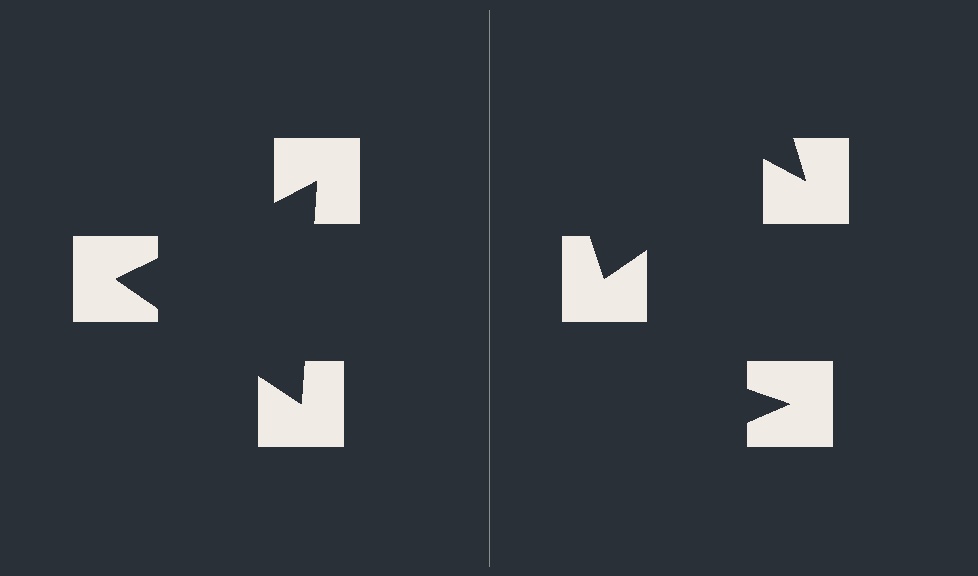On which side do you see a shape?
An illusory triangle appears on the left side. On the right side the wedge cuts are rotated, so no coherent shape forms.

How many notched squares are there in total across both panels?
6 — 3 on each side.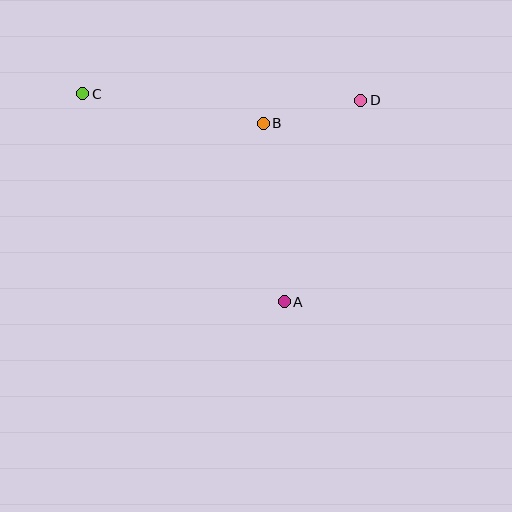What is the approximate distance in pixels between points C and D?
The distance between C and D is approximately 278 pixels.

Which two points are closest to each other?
Points B and D are closest to each other.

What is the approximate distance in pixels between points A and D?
The distance between A and D is approximately 215 pixels.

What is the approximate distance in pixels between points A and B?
The distance between A and B is approximately 179 pixels.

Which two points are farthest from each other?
Points A and C are farthest from each other.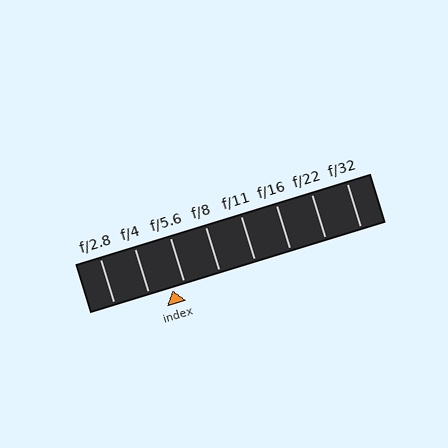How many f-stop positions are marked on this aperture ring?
There are 8 f-stop positions marked.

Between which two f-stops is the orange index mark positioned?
The index mark is between f/4 and f/5.6.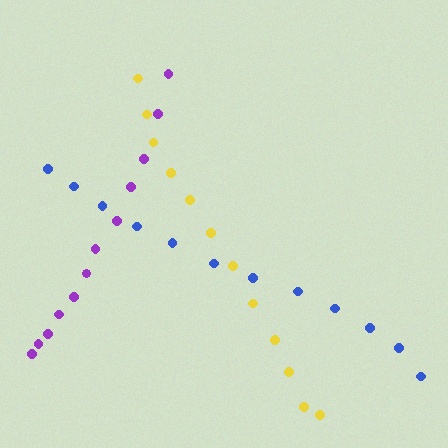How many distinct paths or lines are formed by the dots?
There are 3 distinct paths.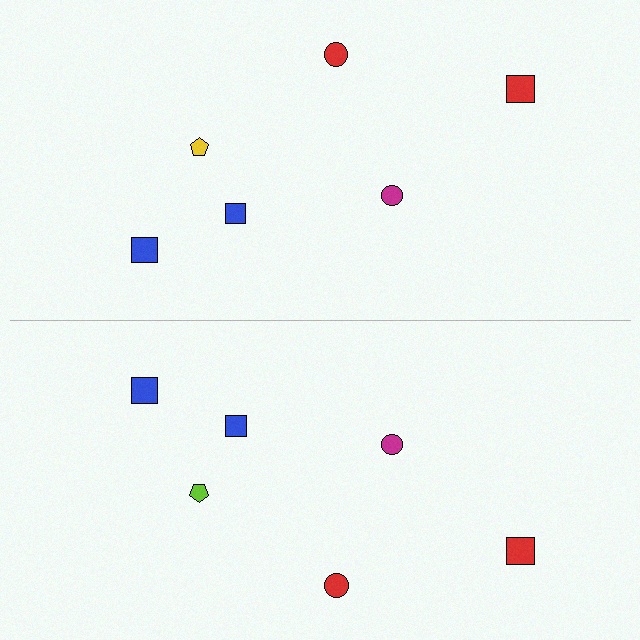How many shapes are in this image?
There are 12 shapes in this image.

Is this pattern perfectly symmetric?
No, the pattern is not perfectly symmetric. The lime pentagon on the bottom side breaks the symmetry — its mirror counterpart is yellow.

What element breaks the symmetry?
The lime pentagon on the bottom side breaks the symmetry — its mirror counterpart is yellow.